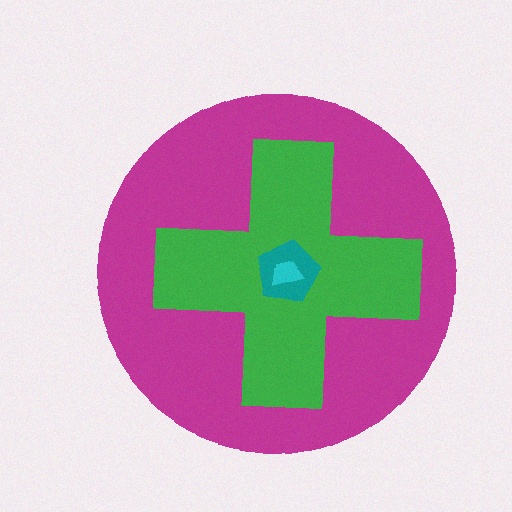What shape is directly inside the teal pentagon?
The cyan trapezoid.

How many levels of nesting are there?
4.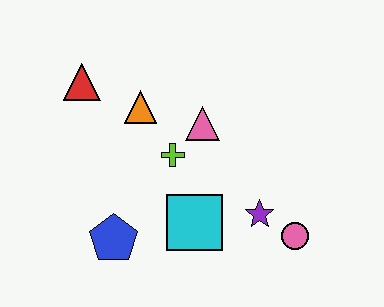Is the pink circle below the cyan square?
Yes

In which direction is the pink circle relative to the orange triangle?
The pink circle is to the right of the orange triangle.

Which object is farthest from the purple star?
The red triangle is farthest from the purple star.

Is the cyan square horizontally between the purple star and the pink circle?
No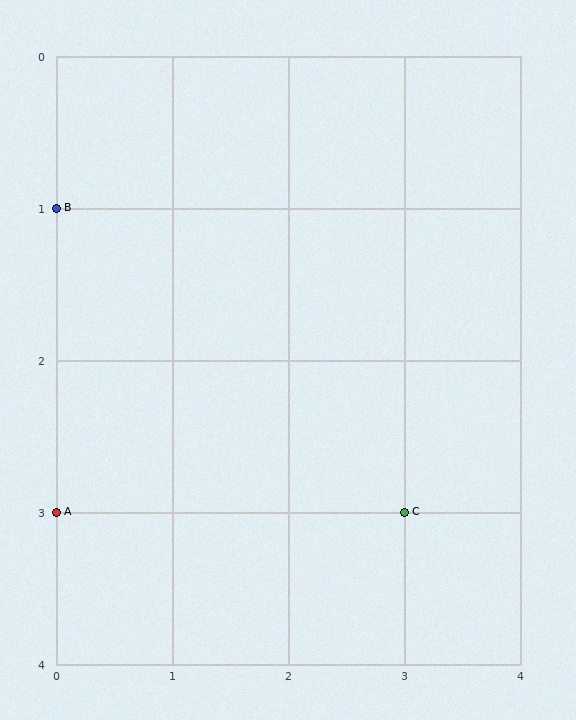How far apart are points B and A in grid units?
Points B and A are 2 rows apart.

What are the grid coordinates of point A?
Point A is at grid coordinates (0, 3).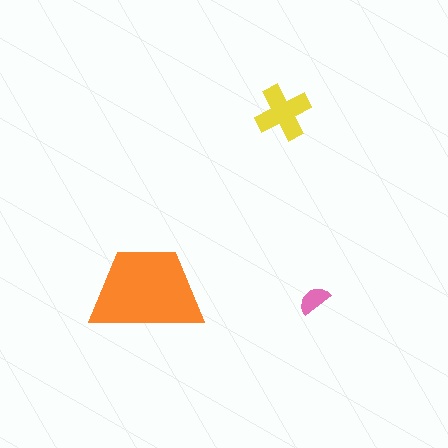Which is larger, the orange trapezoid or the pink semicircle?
The orange trapezoid.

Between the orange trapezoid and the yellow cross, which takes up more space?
The orange trapezoid.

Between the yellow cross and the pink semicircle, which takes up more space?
The yellow cross.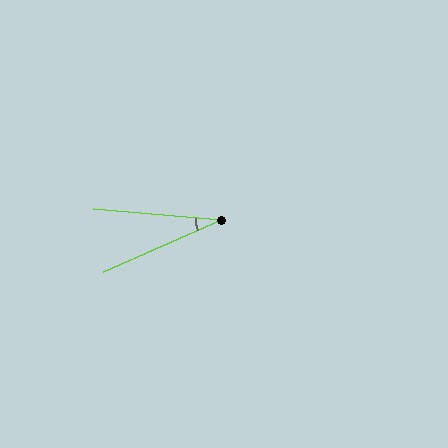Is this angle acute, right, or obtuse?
It is acute.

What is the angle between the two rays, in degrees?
Approximately 29 degrees.